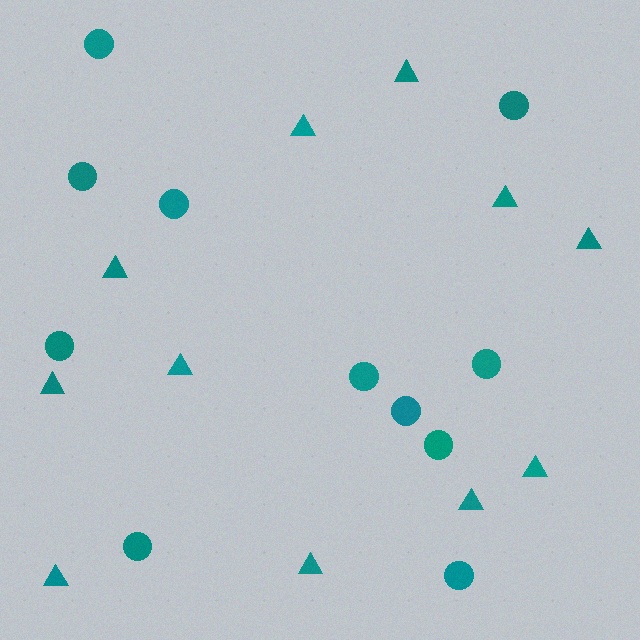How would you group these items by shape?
There are 2 groups: one group of triangles (11) and one group of circles (11).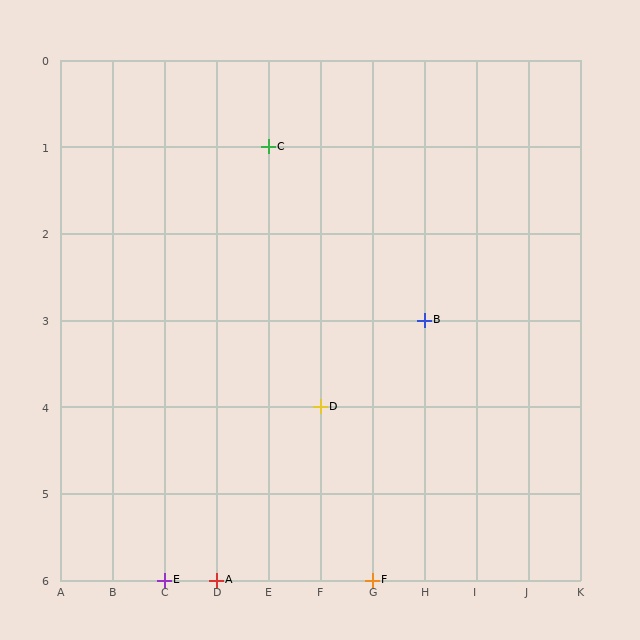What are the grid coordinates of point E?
Point E is at grid coordinates (C, 6).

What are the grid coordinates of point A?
Point A is at grid coordinates (D, 6).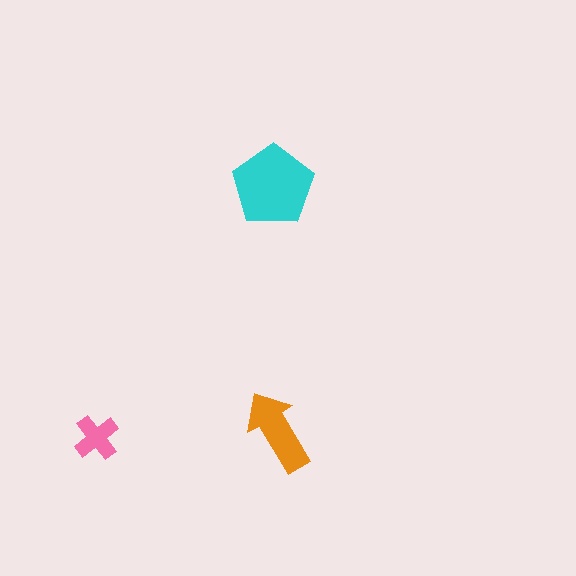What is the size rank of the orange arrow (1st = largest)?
2nd.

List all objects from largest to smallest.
The cyan pentagon, the orange arrow, the pink cross.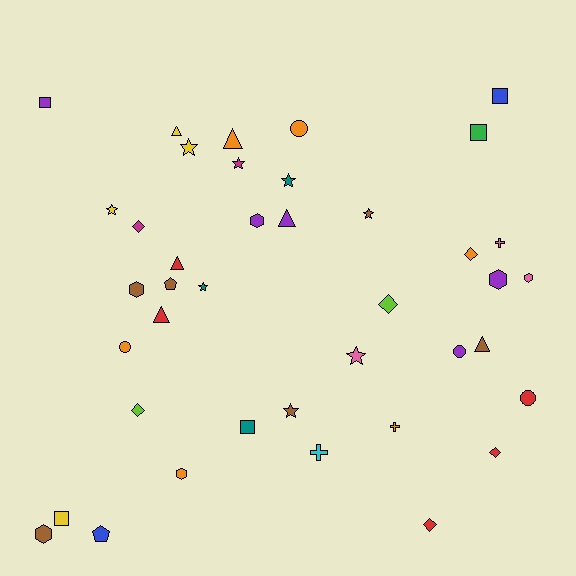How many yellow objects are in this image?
There are 4 yellow objects.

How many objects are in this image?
There are 40 objects.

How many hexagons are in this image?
There are 6 hexagons.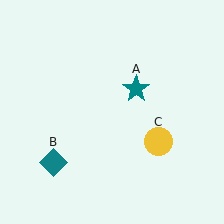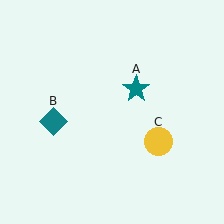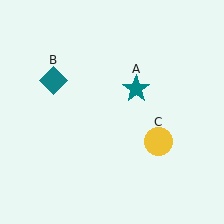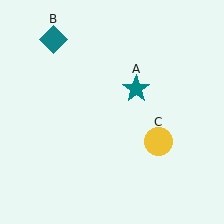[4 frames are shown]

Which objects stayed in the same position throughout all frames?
Teal star (object A) and yellow circle (object C) remained stationary.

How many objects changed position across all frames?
1 object changed position: teal diamond (object B).